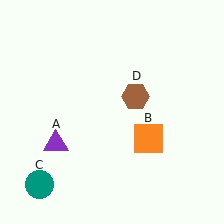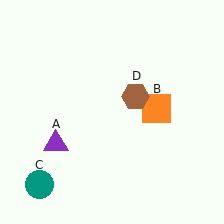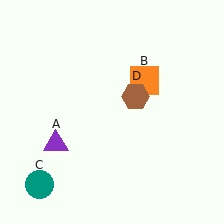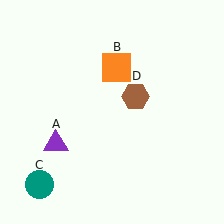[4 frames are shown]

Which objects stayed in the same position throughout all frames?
Purple triangle (object A) and teal circle (object C) and brown hexagon (object D) remained stationary.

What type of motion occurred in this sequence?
The orange square (object B) rotated counterclockwise around the center of the scene.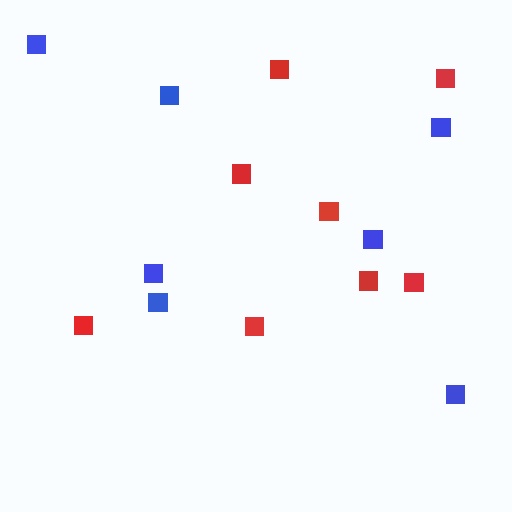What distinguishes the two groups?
There are 2 groups: one group of red squares (8) and one group of blue squares (7).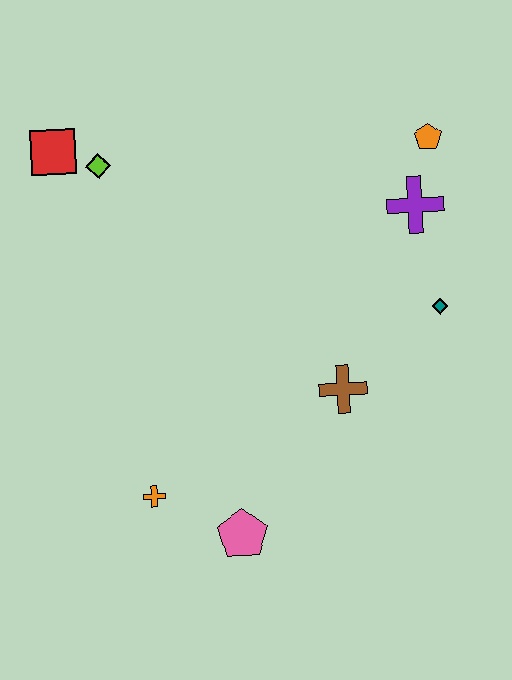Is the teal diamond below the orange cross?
No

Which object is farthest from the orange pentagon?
The orange cross is farthest from the orange pentagon.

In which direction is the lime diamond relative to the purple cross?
The lime diamond is to the left of the purple cross.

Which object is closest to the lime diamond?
The red square is closest to the lime diamond.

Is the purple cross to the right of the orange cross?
Yes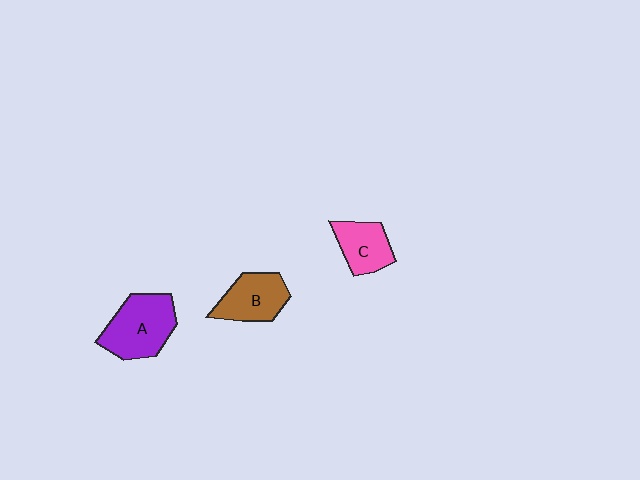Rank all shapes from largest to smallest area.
From largest to smallest: A (purple), B (brown), C (pink).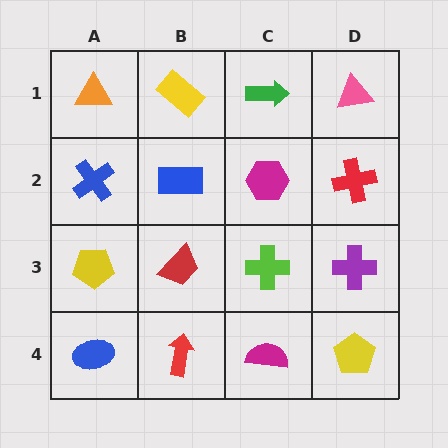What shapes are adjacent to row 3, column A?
A blue cross (row 2, column A), a blue ellipse (row 4, column A), a red trapezoid (row 3, column B).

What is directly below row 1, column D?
A red cross.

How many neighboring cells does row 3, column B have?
4.